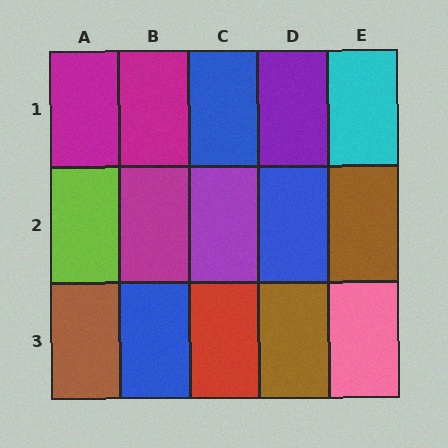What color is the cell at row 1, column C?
Blue.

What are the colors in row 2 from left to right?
Lime, magenta, purple, blue, brown.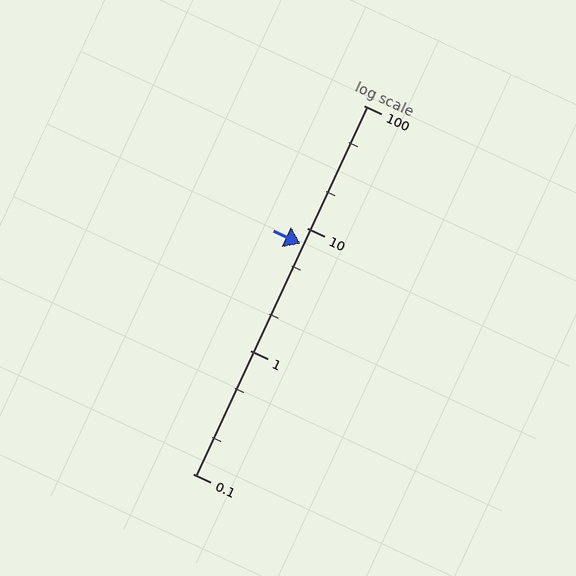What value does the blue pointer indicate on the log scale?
The pointer indicates approximately 7.5.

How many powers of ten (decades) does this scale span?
The scale spans 3 decades, from 0.1 to 100.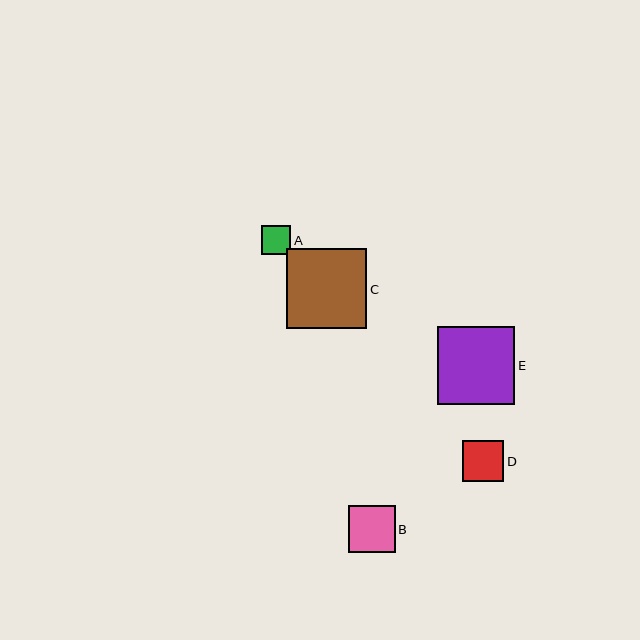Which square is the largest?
Square C is the largest with a size of approximately 80 pixels.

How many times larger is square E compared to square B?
Square E is approximately 1.7 times the size of square B.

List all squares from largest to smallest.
From largest to smallest: C, E, B, D, A.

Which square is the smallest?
Square A is the smallest with a size of approximately 29 pixels.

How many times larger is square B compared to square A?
Square B is approximately 1.6 times the size of square A.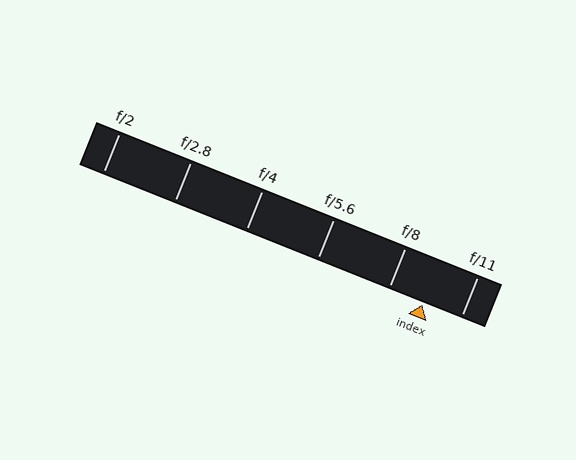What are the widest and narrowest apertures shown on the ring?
The widest aperture shown is f/2 and the narrowest is f/11.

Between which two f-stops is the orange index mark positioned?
The index mark is between f/8 and f/11.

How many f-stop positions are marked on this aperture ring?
There are 6 f-stop positions marked.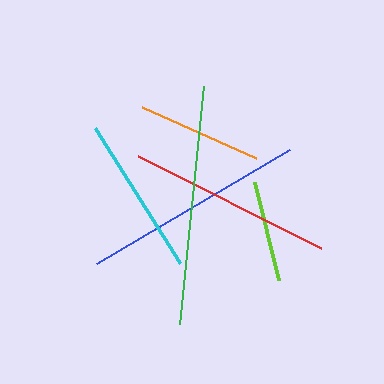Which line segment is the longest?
The green line is the longest at approximately 239 pixels.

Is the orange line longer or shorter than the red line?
The red line is longer than the orange line.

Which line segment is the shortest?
The lime line is the shortest at approximately 101 pixels.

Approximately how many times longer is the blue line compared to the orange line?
The blue line is approximately 1.8 times the length of the orange line.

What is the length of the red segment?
The red segment is approximately 205 pixels long.